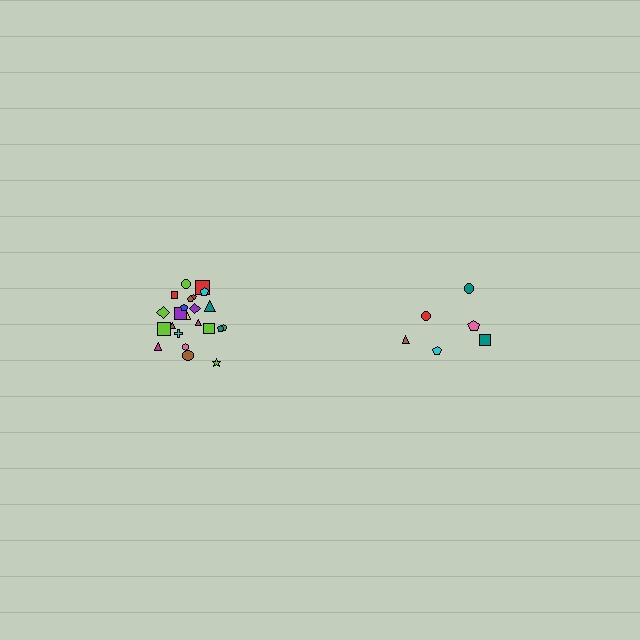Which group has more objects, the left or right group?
The left group.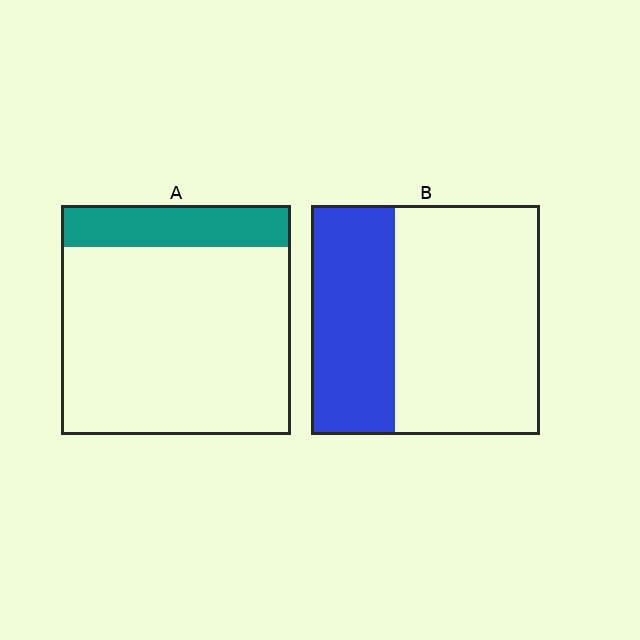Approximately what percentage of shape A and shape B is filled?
A is approximately 20% and B is approximately 35%.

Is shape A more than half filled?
No.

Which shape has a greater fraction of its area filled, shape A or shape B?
Shape B.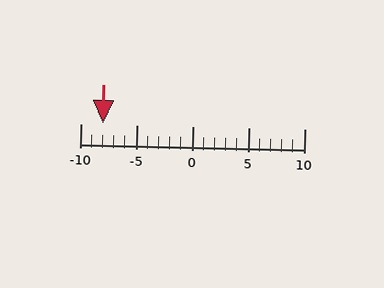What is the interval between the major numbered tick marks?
The major tick marks are spaced 5 units apart.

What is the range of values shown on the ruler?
The ruler shows values from -10 to 10.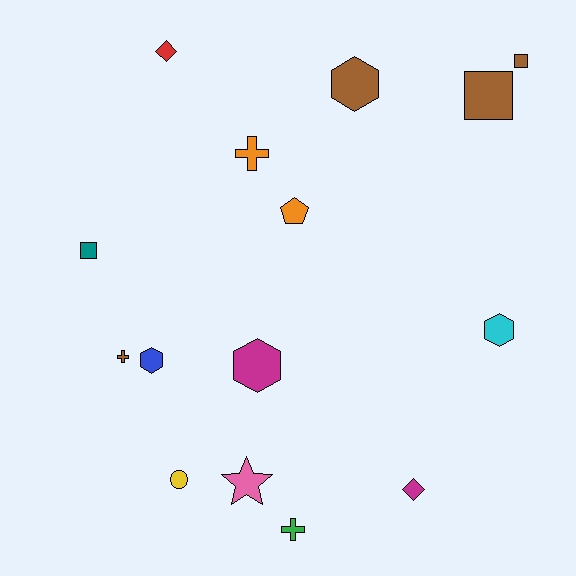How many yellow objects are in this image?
There is 1 yellow object.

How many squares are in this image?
There are 3 squares.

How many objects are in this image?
There are 15 objects.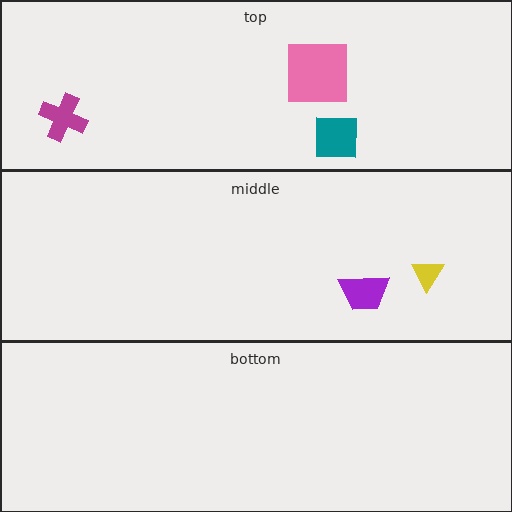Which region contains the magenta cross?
The top region.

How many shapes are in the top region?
3.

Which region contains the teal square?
The top region.